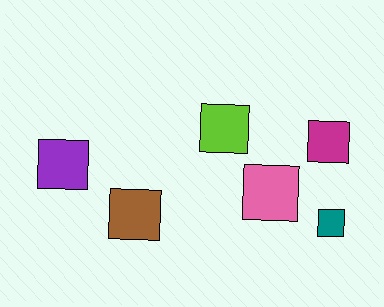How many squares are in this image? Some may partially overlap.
There are 6 squares.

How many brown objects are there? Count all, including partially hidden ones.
There is 1 brown object.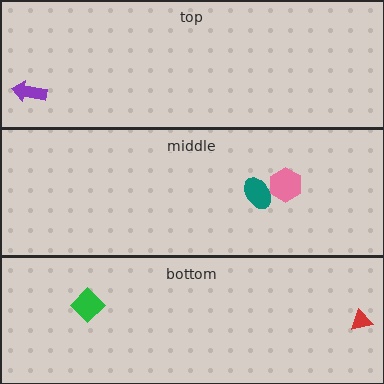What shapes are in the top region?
The purple arrow.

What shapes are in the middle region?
The pink hexagon, the teal ellipse.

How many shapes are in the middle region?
2.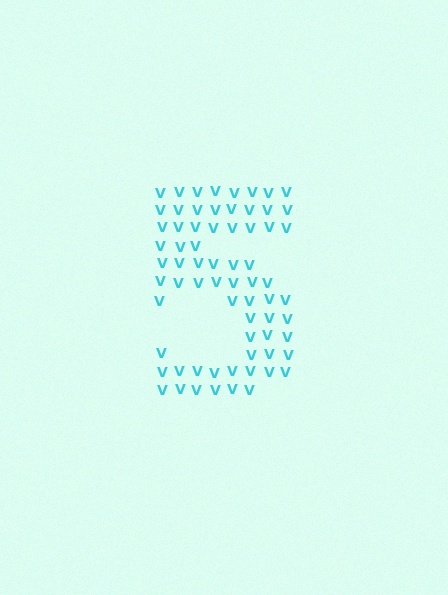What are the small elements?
The small elements are letter V's.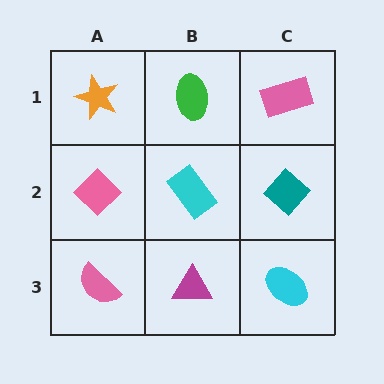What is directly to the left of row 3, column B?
A pink semicircle.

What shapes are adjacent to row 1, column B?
A cyan rectangle (row 2, column B), an orange star (row 1, column A), a pink rectangle (row 1, column C).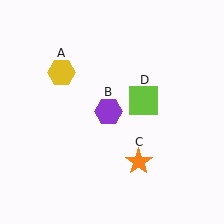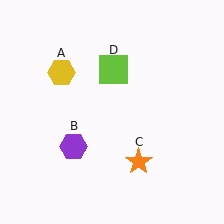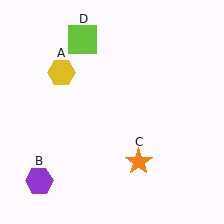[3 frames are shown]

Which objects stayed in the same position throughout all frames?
Yellow hexagon (object A) and orange star (object C) remained stationary.